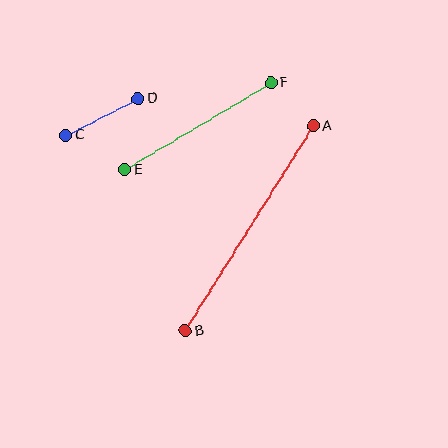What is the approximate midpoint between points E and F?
The midpoint is at approximately (198, 126) pixels.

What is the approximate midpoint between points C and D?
The midpoint is at approximately (102, 117) pixels.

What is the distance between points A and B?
The distance is approximately 242 pixels.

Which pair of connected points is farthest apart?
Points A and B are farthest apart.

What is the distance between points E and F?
The distance is approximately 170 pixels.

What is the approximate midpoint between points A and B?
The midpoint is at approximately (249, 228) pixels.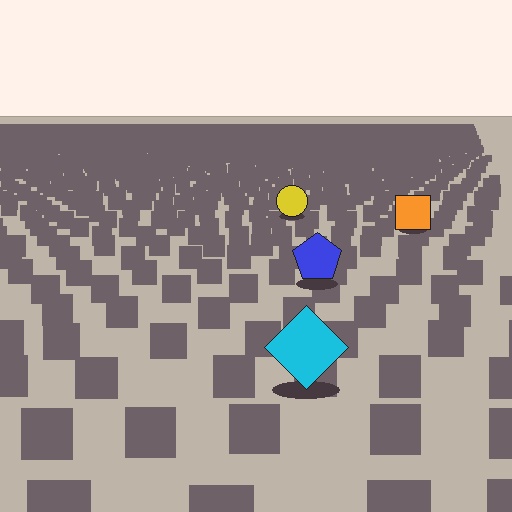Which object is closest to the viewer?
The cyan diamond is closest. The texture marks near it are larger and more spread out.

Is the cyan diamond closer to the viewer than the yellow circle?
Yes. The cyan diamond is closer — you can tell from the texture gradient: the ground texture is coarser near it.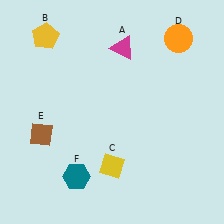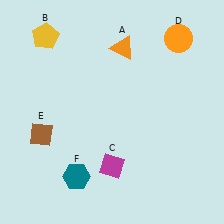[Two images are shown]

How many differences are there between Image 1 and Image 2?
There are 2 differences between the two images.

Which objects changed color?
A changed from magenta to orange. C changed from yellow to magenta.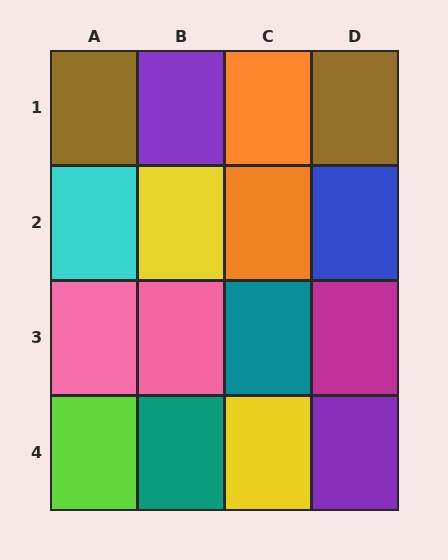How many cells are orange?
2 cells are orange.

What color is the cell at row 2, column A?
Cyan.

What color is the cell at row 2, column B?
Yellow.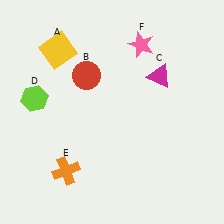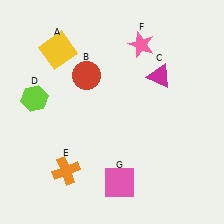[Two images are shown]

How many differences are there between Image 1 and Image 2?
There is 1 difference between the two images.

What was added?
A pink square (G) was added in Image 2.